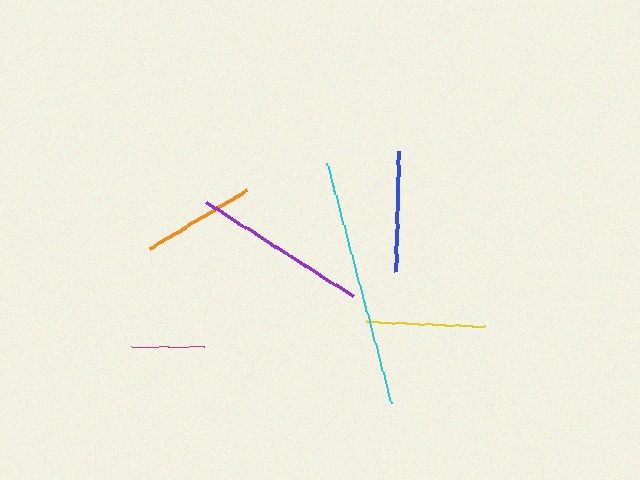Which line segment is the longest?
The cyan line is the longest at approximately 249 pixels.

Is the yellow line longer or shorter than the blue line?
The blue line is longer than the yellow line.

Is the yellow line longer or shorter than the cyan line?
The cyan line is longer than the yellow line.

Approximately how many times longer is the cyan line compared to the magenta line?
The cyan line is approximately 3.4 times the length of the magenta line.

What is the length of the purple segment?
The purple segment is approximately 175 pixels long.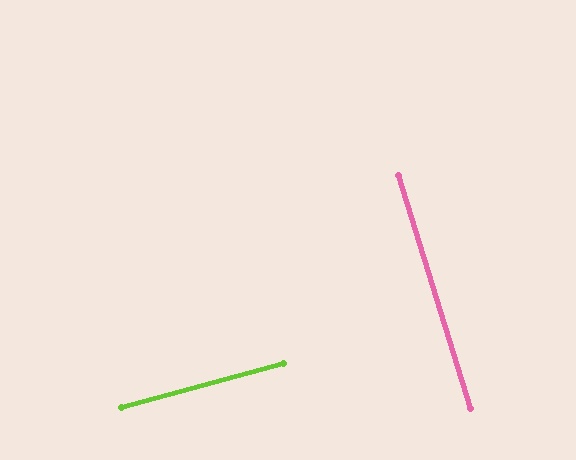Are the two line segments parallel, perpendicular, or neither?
Perpendicular — they meet at approximately 88°.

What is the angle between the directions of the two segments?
Approximately 88 degrees.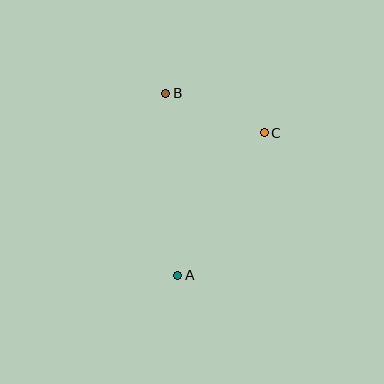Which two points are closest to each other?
Points B and C are closest to each other.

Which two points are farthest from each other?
Points A and B are farthest from each other.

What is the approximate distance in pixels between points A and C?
The distance between A and C is approximately 166 pixels.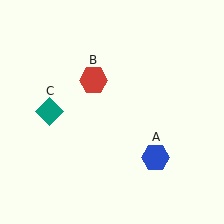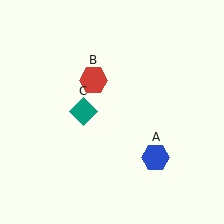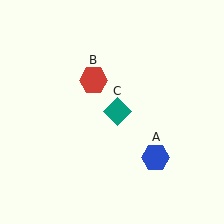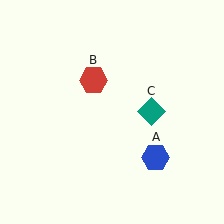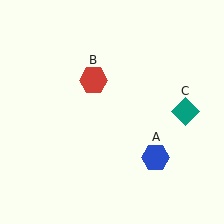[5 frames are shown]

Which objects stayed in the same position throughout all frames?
Blue hexagon (object A) and red hexagon (object B) remained stationary.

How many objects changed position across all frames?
1 object changed position: teal diamond (object C).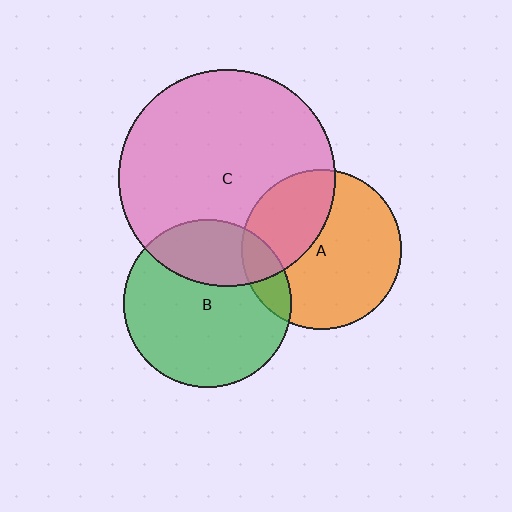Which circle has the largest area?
Circle C (pink).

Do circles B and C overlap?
Yes.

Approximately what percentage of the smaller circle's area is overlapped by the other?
Approximately 30%.